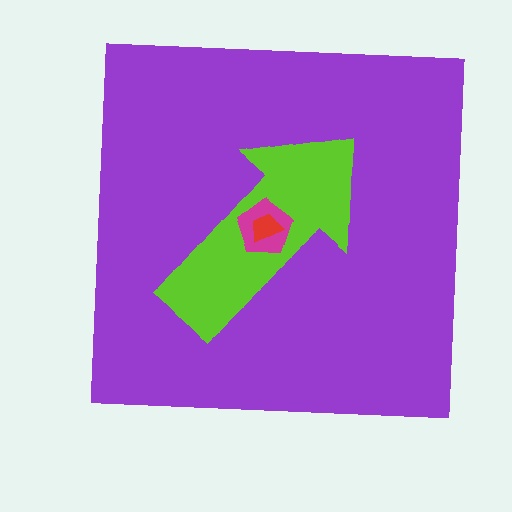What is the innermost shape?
The red trapezoid.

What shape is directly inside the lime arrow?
The magenta pentagon.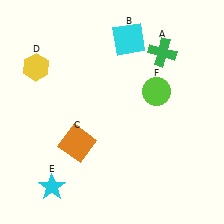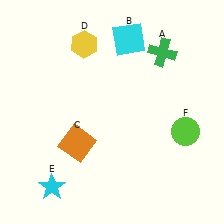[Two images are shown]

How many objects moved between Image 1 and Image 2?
2 objects moved between the two images.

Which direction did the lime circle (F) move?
The lime circle (F) moved down.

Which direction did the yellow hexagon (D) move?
The yellow hexagon (D) moved right.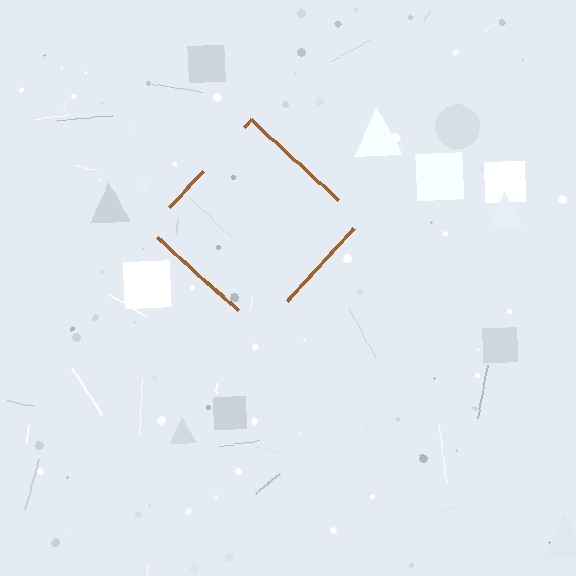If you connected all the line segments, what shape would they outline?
They would outline a diamond.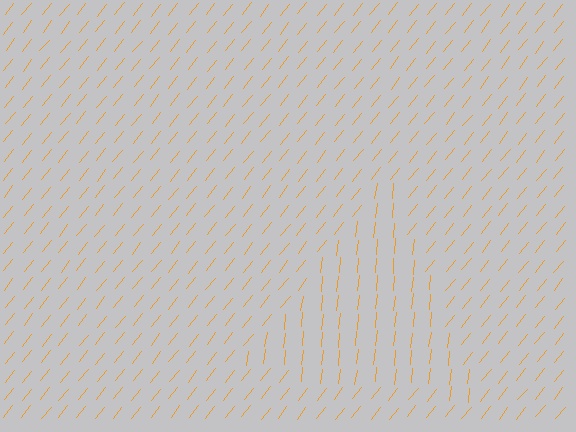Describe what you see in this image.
The image is filled with small orange line segments. A triangle region in the image has lines oriented differently from the surrounding lines, creating a visible texture boundary.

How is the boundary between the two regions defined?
The boundary is defined purely by a change in line orientation (approximately 32 degrees difference). All lines are the same color and thickness.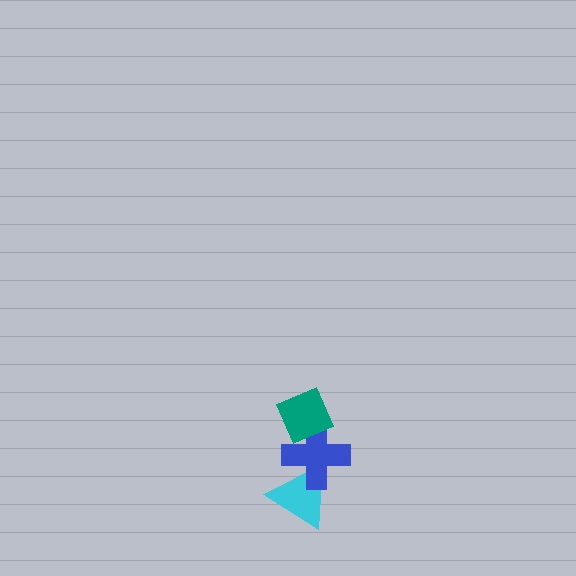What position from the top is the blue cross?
The blue cross is 2nd from the top.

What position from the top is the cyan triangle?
The cyan triangle is 3rd from the top.